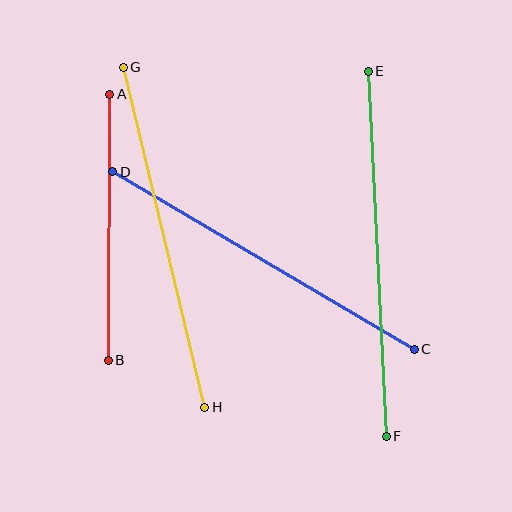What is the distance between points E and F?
The distance is approximately 366 pixels.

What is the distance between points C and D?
The distance is approximately 350 pixels.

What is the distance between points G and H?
The distance is approximately 350 pixels.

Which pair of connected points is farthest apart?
Points E and F are farthest apart.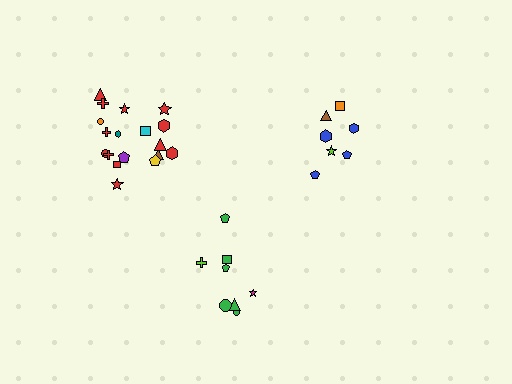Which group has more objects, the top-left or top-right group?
The top-left group.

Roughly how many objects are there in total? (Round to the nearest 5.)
Roughly 35 objects in total.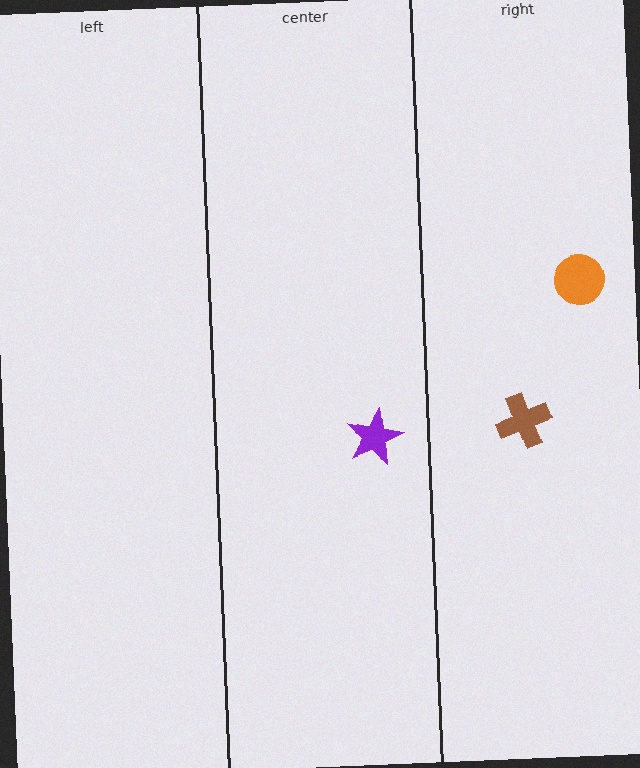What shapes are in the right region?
The brown cross, the orange circle.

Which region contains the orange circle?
The right region.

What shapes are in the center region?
The purple star.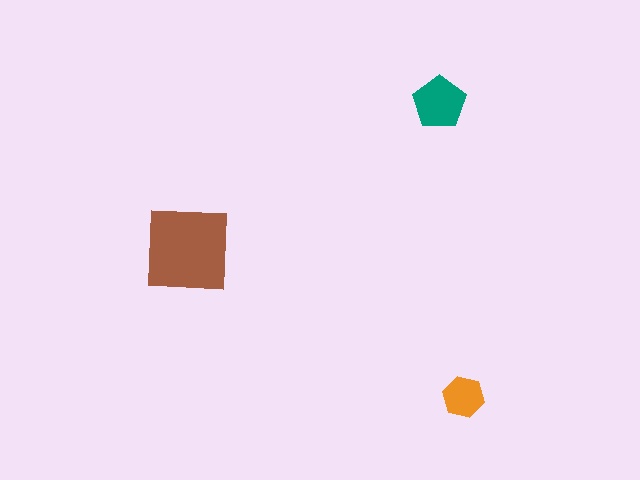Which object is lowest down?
The orange hexagon is bottommost.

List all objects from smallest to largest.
The orange hexagon, the teal pentagon, the brown square.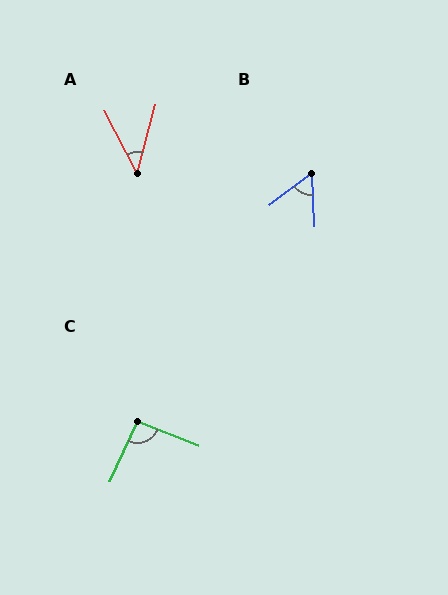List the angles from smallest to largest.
A (43°), B (56°), C (93°).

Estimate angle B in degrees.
Approximately 56 degrees.